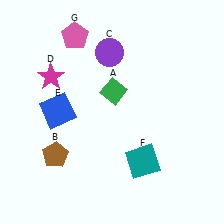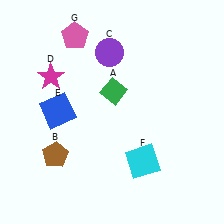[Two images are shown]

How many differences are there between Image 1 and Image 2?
There is 1 difference between the two images.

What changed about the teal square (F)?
In Image 1, F is teal. In Image 2, it changed to cyan.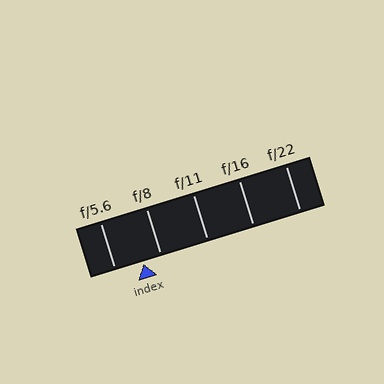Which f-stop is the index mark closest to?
The index mark is closest to f/8.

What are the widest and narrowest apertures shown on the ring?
The widest aperture shown is f/5.6 and the narrowest is f/22.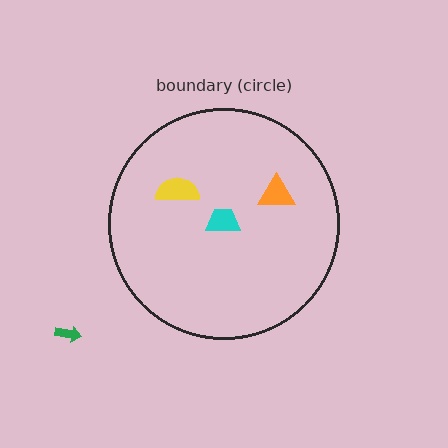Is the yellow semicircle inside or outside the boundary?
Inside.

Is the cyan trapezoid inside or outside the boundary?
Inside.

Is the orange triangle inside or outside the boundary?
Inside.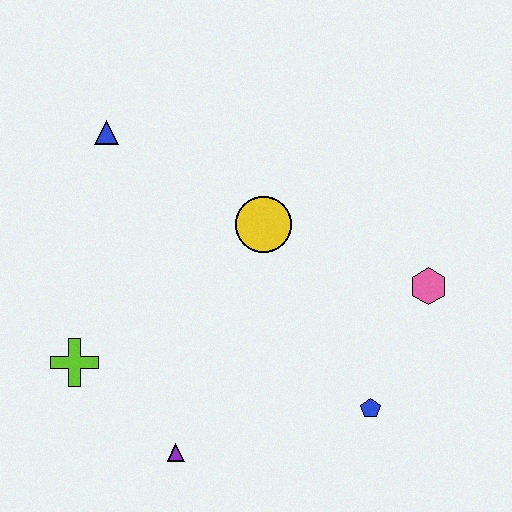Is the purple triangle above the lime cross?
No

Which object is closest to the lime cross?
The purple triangle is closest to the lime cross.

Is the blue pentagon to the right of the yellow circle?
Yes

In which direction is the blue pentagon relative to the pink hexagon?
The blue pentagon is below the pink hexagon.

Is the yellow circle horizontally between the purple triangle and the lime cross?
No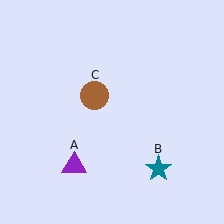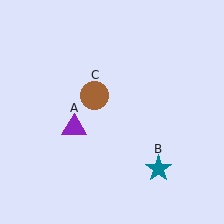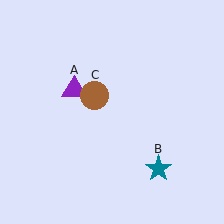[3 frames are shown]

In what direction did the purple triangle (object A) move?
The purple triangle (object A) moved up.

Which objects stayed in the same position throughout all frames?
Teal star (object B) and brown circle (object C) remained stationary.